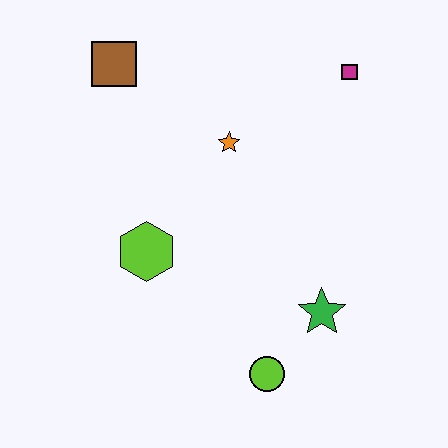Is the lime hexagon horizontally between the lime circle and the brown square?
Yes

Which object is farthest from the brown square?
The lime circle is farthest from the brown square.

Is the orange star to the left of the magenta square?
Yes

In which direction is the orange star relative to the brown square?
The orange star is to the right of the brown square.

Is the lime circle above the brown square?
No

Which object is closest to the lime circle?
The green star is closest to the lime circle.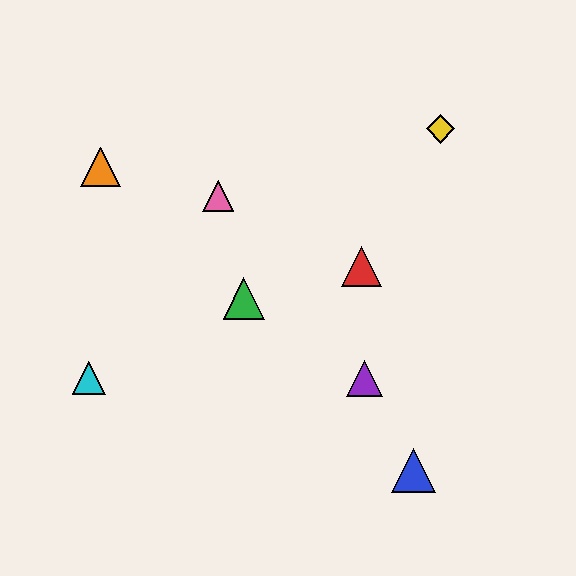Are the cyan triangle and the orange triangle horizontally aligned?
No, the cyan triangle is at y≈378 and the orange triangle is at y≈167.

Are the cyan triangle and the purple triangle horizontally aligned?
Yes, both are at y≈378.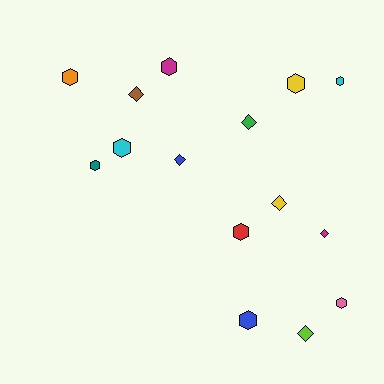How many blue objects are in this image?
There are 2 blue objects.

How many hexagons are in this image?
There are 9 hexagons.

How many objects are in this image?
There are 15 objects.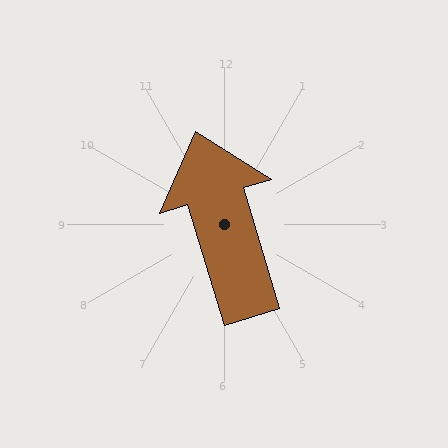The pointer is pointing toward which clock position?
Roughly 11 o'clock.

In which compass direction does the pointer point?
North.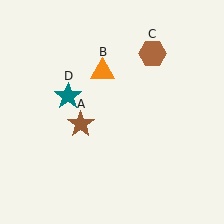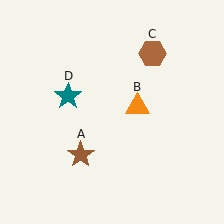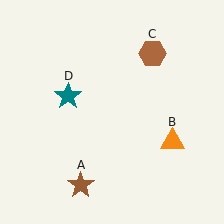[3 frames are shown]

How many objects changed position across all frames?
2 objects changed position: brown star (object A), orange triangle (object B).